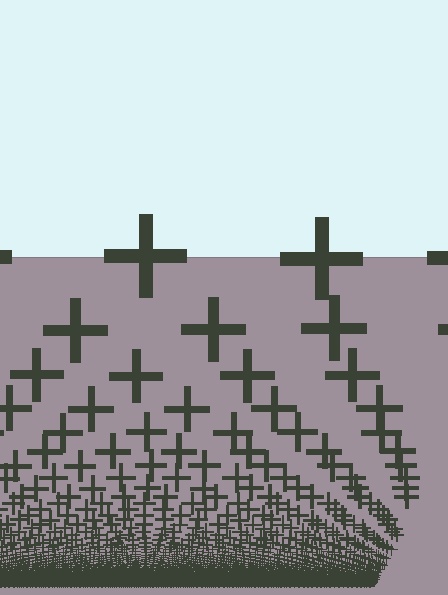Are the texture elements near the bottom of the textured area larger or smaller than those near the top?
Smaller. The gradient is inverted — elements near the bottom are smaller and denser.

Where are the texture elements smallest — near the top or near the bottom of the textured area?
Near the bottom.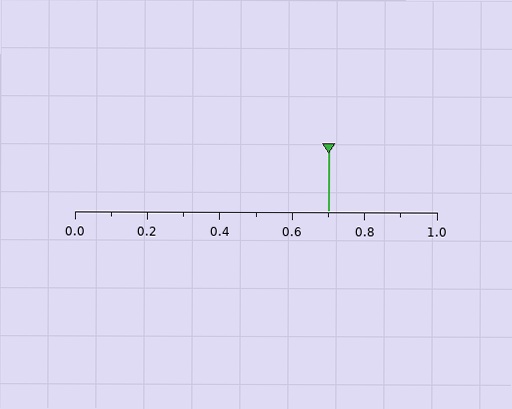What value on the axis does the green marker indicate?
The marker indicates approximately 0.7.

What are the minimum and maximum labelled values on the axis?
The axis runs from 0.0 to 1.0.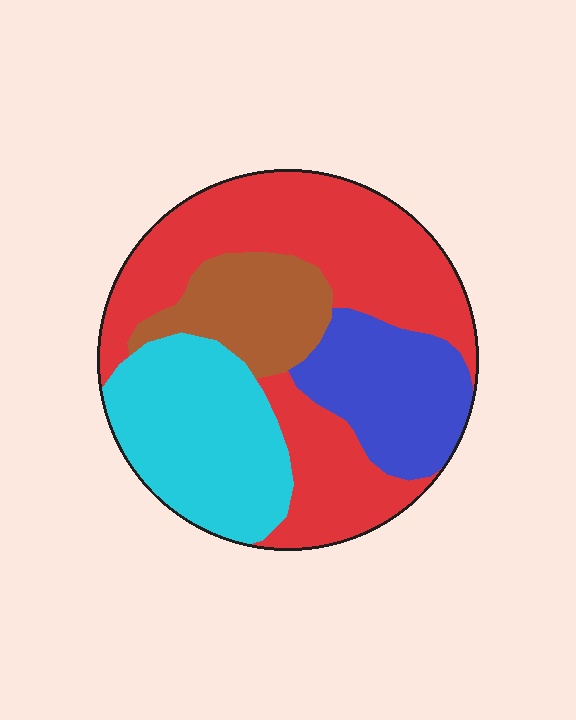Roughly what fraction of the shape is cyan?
Cyan takes up about one quarter (1/4) of the shape.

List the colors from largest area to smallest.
From largest to smallest: red, cyan, blue, brown.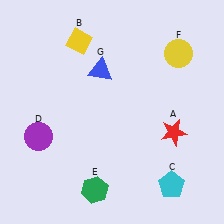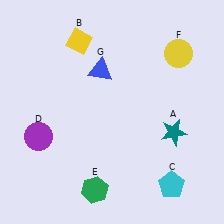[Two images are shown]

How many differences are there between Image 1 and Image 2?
There is 1 difference between the two images.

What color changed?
The star (A) changed from red in Image 1 to teal in Image 2.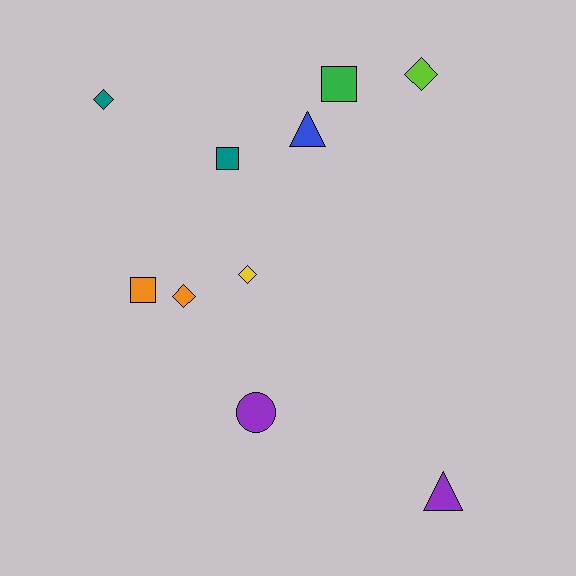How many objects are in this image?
There are 10 objects.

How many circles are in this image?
There is 1 circle.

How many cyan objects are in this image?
There are no cyan objects.